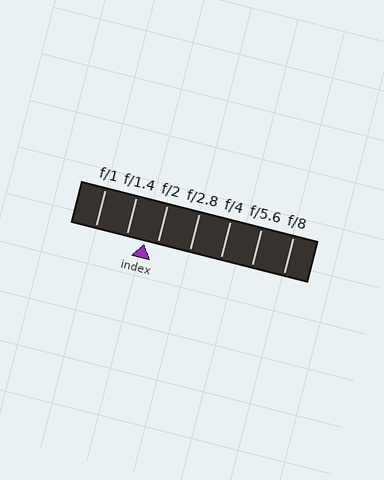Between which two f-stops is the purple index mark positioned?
The index mark is between f/1.4 and f/2.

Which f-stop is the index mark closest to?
The index mark is closest to f/2.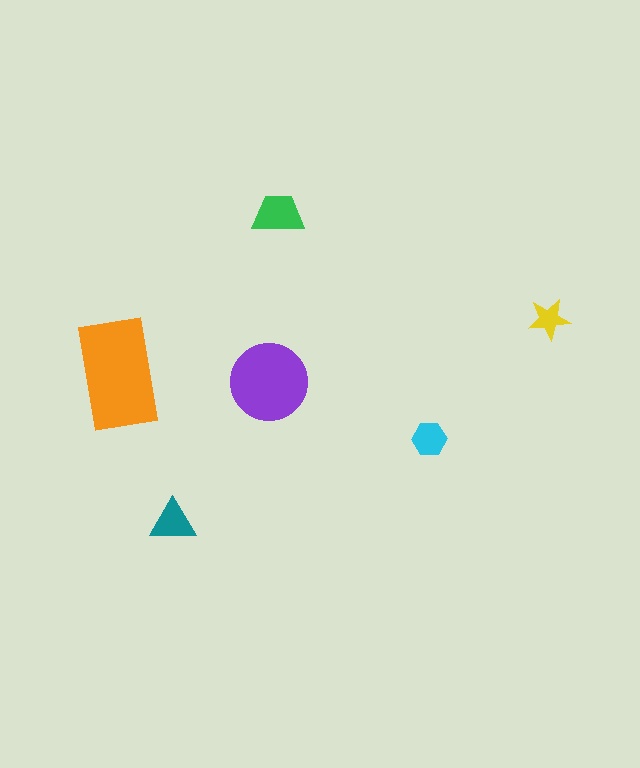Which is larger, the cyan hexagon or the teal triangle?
The teal triangle.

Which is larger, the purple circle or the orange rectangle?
The orange rectangle.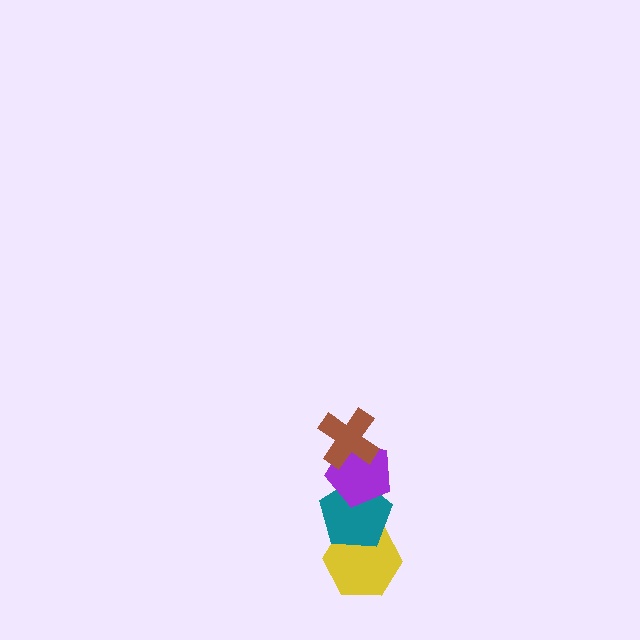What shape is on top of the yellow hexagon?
The teal pentagon is on top of the yellow hexagon.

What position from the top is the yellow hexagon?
The yellow hexagon is 4th from the top.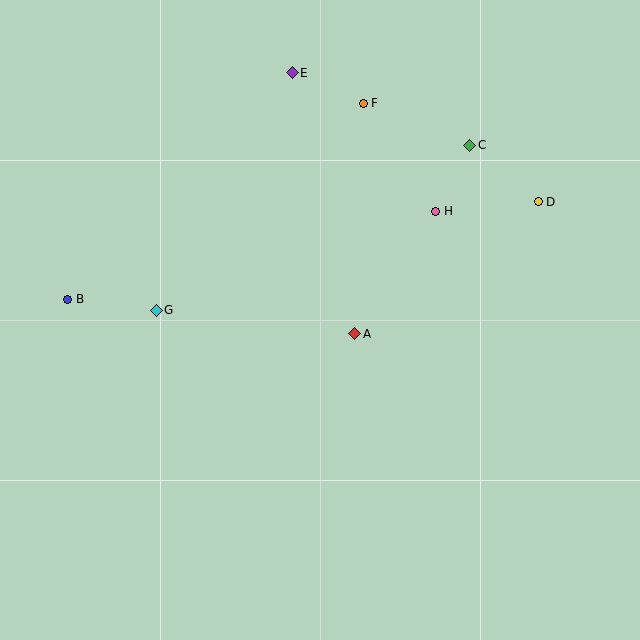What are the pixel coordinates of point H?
Point H is at (436, 211).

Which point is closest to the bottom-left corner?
Point B is closest to the bottom-left corner.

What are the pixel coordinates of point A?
Point A is at (355, 334).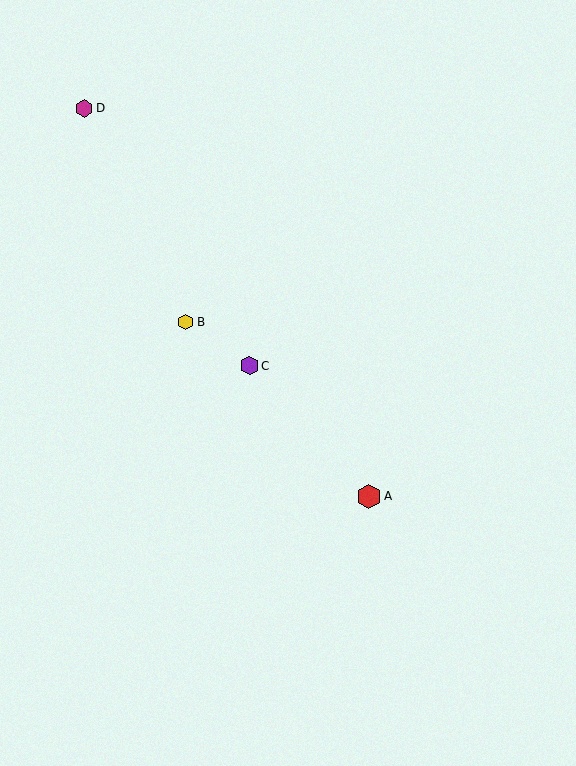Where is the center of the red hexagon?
The center of the red hexagon is at (368, 497).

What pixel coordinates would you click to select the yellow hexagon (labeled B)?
Click at (186, 322) to select the yellow hexagon B.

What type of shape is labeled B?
Shape B is a yellow hexagon.